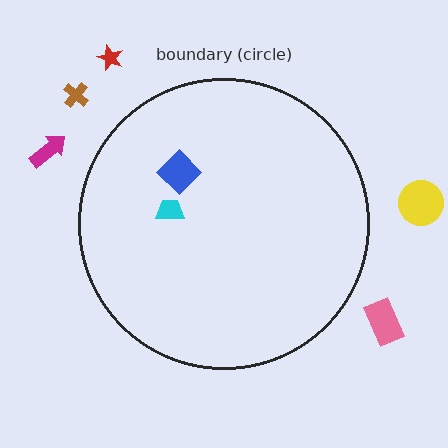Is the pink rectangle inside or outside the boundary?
Outside.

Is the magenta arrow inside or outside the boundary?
Outside.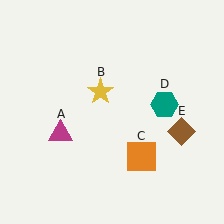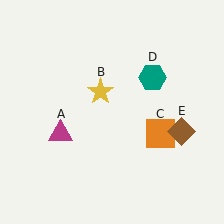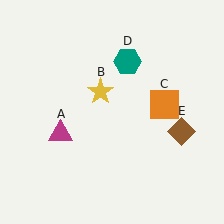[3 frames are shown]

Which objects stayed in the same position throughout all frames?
Magenta triangle (object A) and yellow star (object B) and brown diamond (object E) remained stationary.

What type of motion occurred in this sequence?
The orange square (object C), teal hexagon (object D) rotated counterclockwise around the center of the scene.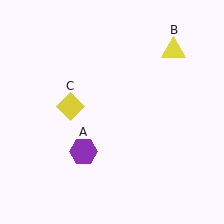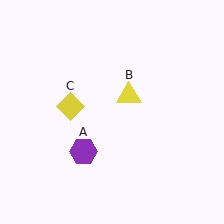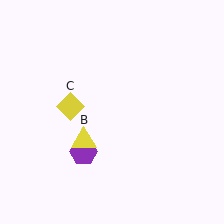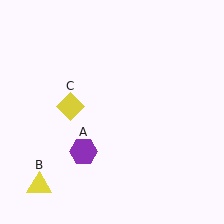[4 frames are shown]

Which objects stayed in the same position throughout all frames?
Purple hexagon (object A) and yellow diamond (object C) remained stationary.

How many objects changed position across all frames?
1 object changed position: yellow triangle (object B).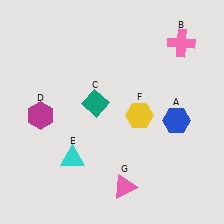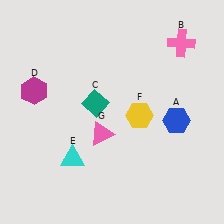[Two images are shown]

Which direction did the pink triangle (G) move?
The pink triangle (G) moved up.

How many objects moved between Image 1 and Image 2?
2 objects moved between the two images.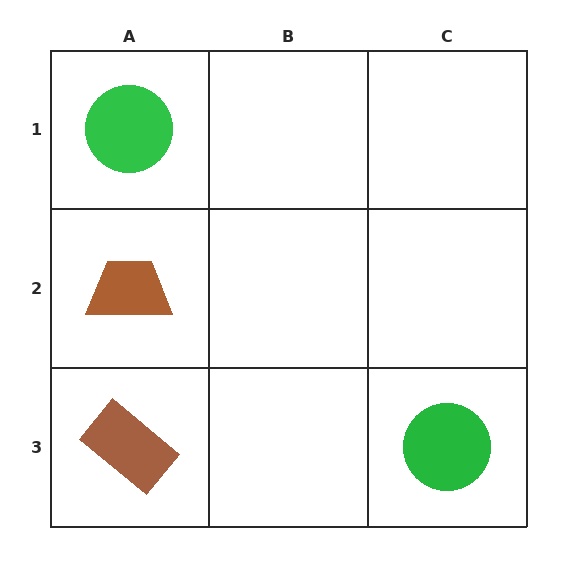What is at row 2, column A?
A brown trapezoid.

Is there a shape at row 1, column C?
No, that cell is empty.